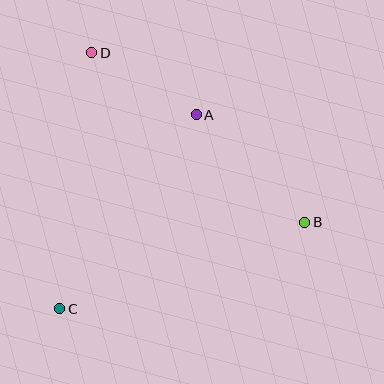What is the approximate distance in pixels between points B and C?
The distance between B and C is approximately 260 pixels.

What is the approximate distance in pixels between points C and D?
The distance between C and D is approximately 258 pixels.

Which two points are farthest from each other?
Points B and D are farthest from each other.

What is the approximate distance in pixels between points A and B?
The distance between A and B is approximately 153 pixels.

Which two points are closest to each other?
Points A and D are closest to each other.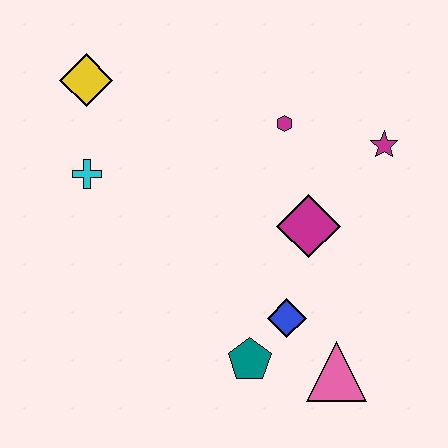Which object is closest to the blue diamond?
The teal pentagon is closest to the blue diamond.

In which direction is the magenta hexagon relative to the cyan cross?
The magenta hexagon is to the right of the cyan cross.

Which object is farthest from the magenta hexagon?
The pink triangle is farthest from the magenta hexagon.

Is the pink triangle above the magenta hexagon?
No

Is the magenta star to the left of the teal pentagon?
No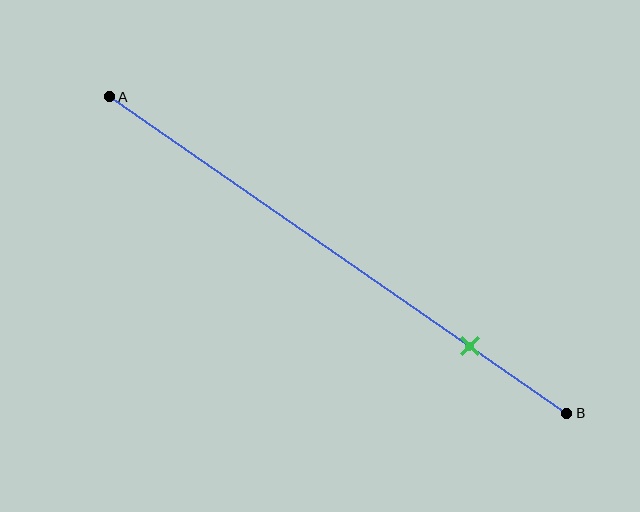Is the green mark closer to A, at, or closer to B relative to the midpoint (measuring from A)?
The green mark is closer to point B than the midpoint of segment AB.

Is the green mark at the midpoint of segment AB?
No, the mark is at about 80% from A, not at the 50% midpoint.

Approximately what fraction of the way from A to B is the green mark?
The green mark is approximately 80% of the way from A to B.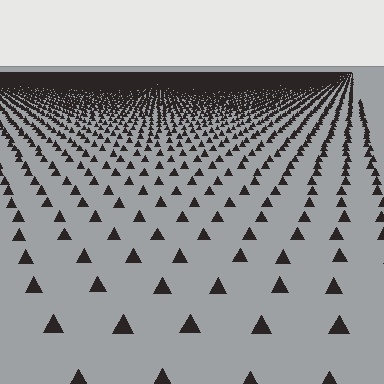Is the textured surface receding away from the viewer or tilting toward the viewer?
The surface is receding away from the viewer. Texture elements get smaller and denser toward the top.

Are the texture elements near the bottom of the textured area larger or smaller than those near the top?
Larger. Near the bottom, elements are closer to the viewer and appear at a bigger on-screen size.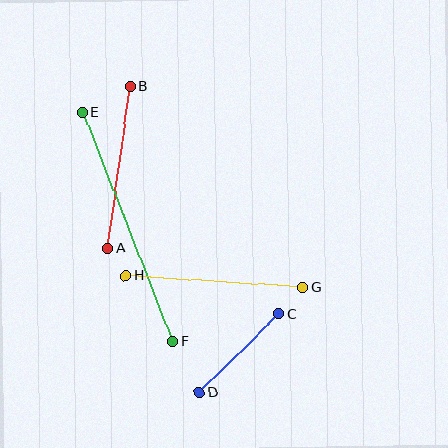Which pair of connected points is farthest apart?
Points E and F are farthest apart.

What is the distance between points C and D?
The distance is approximately 112 pixels.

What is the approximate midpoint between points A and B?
The midpoint is at approximately (119, 167) pixels.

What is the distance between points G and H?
The distance is approximately 178 pixels.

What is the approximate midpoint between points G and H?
The midpoint is at approximately (214, 281) pixels.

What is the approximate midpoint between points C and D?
The midpoint is at approximately (239, 353) pixels.